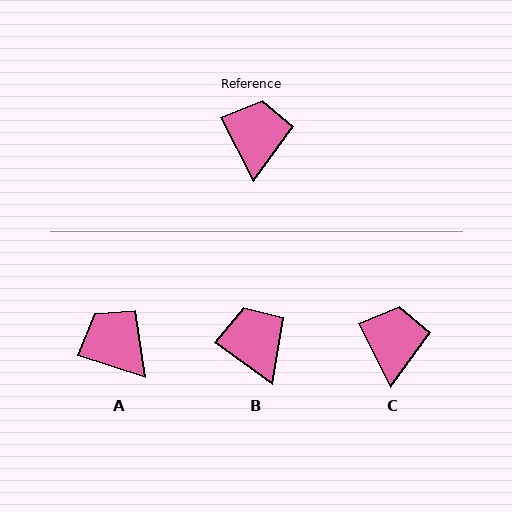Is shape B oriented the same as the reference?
No, it is off by about 27 degrees.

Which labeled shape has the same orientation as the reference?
C.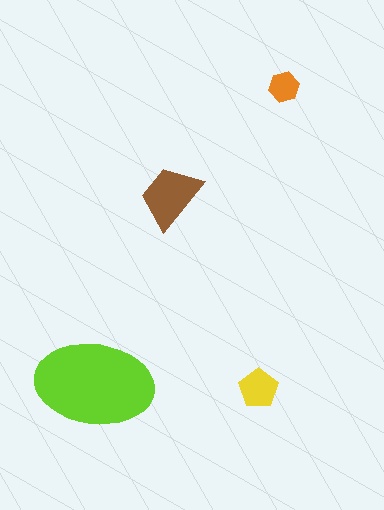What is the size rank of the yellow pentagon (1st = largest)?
3rd.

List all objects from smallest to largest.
The orange hexagon, the yellow pentagon, the brown trapezoid, the lime ellipse.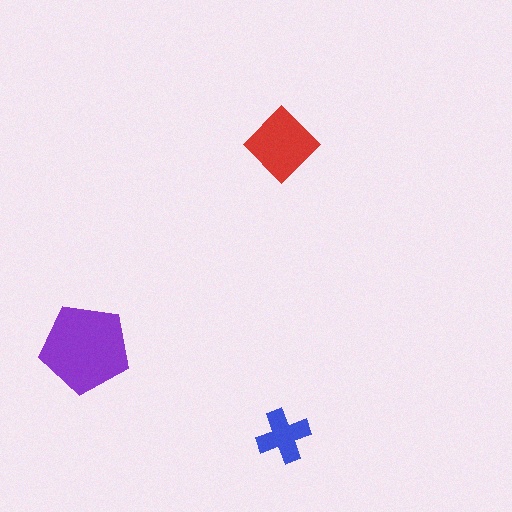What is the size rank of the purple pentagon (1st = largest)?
1st.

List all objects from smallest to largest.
The blue cross, the red diamond, the purple pentagon.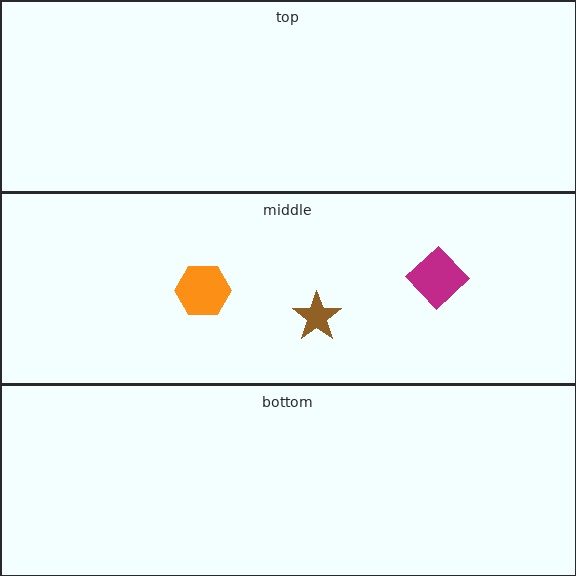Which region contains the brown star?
The middle region.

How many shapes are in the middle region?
3.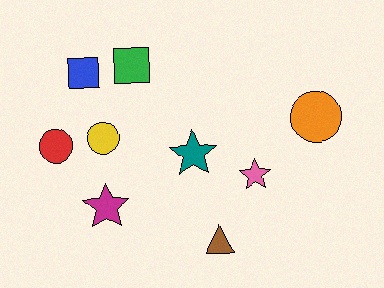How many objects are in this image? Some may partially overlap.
There are 9 objects.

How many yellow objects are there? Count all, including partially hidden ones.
There is 1 yellow object.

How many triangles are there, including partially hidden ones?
There is 1 triangle.